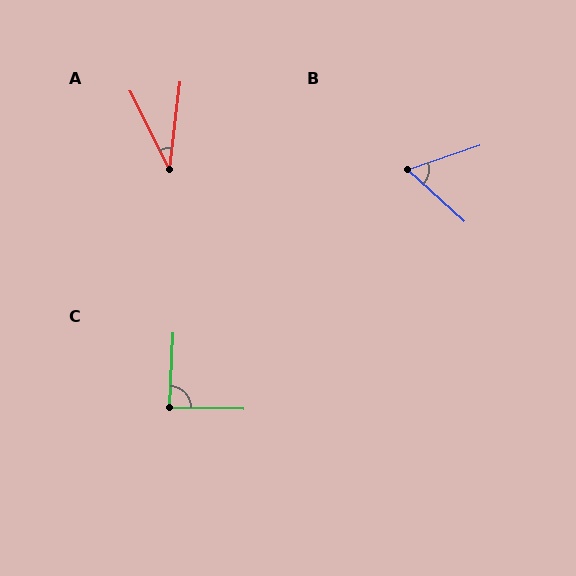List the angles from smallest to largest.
A (34°), B (61°), C (89°).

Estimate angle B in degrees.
Approximately 61 degrees.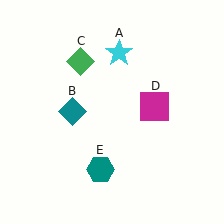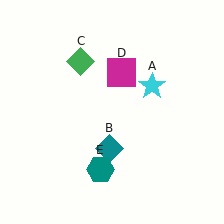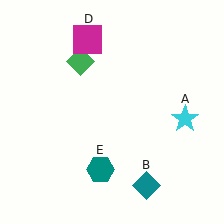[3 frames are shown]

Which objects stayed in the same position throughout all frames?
Green diamond (object C) and teal hexagon (object E) remained stationary.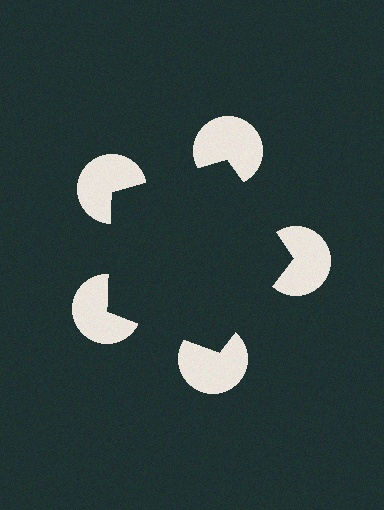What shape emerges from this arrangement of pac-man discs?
An illusory pentagon — its edges are inferred from the aligned wedge cuts in the pac-man discs, not physically drawn.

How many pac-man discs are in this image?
There are 5 — one at each vertex of the illusory pentagon.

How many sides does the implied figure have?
5 sides.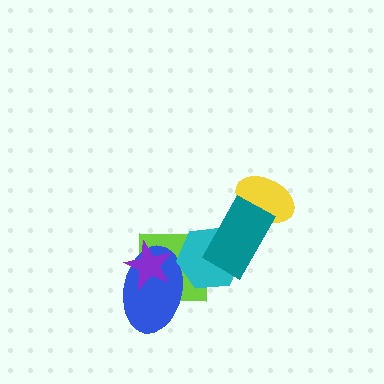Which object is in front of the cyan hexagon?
The teal rectangle is in front of the cyan hexagon.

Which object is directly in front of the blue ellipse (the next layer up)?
The purple star is directly in front of the blue ellipse.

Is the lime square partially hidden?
Yes, it is partially covered by another shape.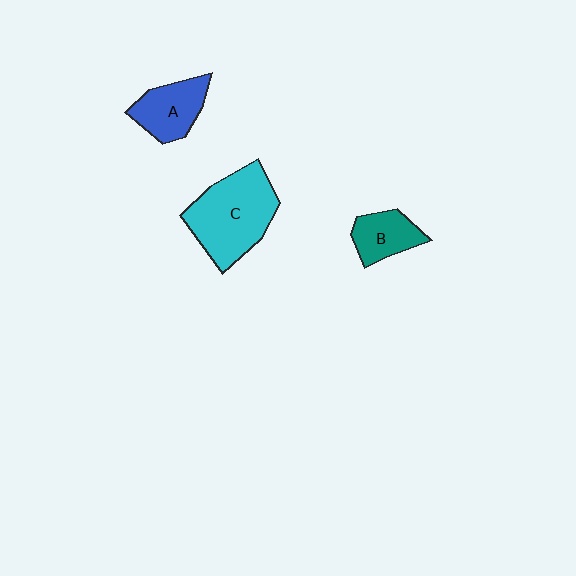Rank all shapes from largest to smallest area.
From largest to smallest: C (cyan), A (blue), B (teal).